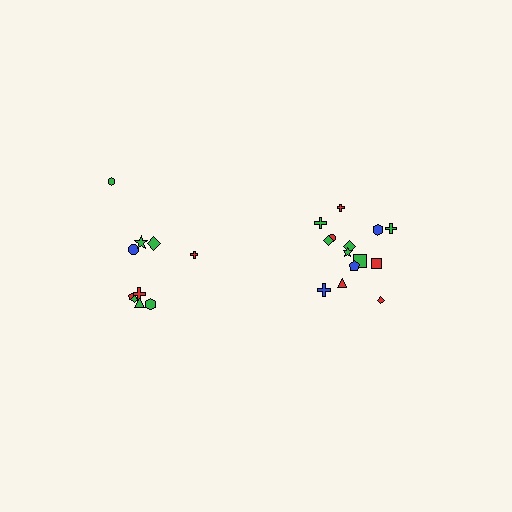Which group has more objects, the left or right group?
The right group.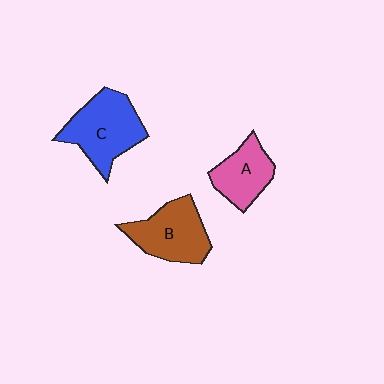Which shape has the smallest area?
Shape A (pink).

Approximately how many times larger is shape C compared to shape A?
Approximately 1.5 times.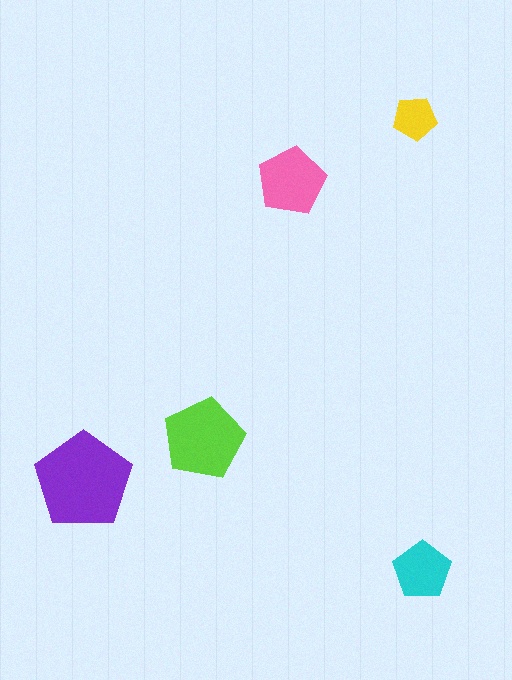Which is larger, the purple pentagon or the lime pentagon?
The purple one.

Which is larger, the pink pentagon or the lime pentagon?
The lime one.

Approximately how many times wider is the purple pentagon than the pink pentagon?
About 1.5 times wider.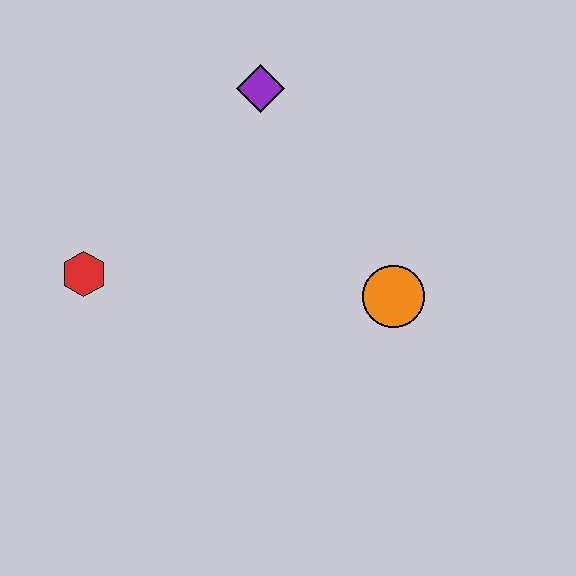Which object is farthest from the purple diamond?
The red hexagon is farthest from the purple diamond.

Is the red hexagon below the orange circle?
No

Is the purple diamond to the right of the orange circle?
No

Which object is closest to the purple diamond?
The orange circle is closest to the purple diamond.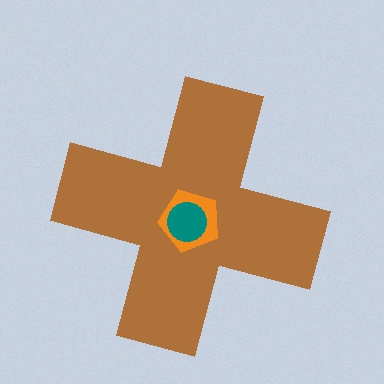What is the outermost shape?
The brown cross.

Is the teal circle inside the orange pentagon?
Yes.